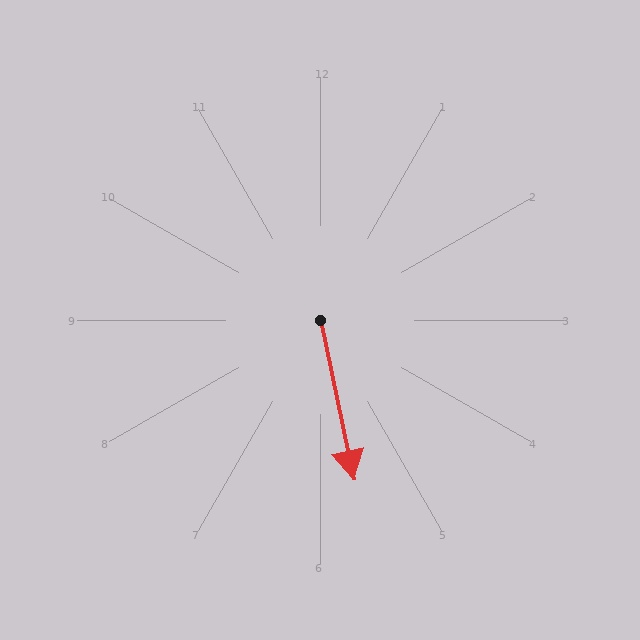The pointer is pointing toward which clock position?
Roughly 6 o'clock.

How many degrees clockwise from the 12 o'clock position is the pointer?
Approximately 168 degrees.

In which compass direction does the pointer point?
South.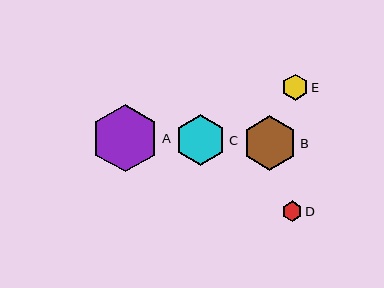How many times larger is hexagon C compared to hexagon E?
Hexagon C is approximately 1.9 times the size of hexagon E.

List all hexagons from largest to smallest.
From largest to smallest: A, B, C, E, D.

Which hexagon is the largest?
Hexagon A is the largest with a size of approximately 67 pixels.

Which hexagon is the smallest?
Hexagon D is the smallest with a size of approximately 21 pixels.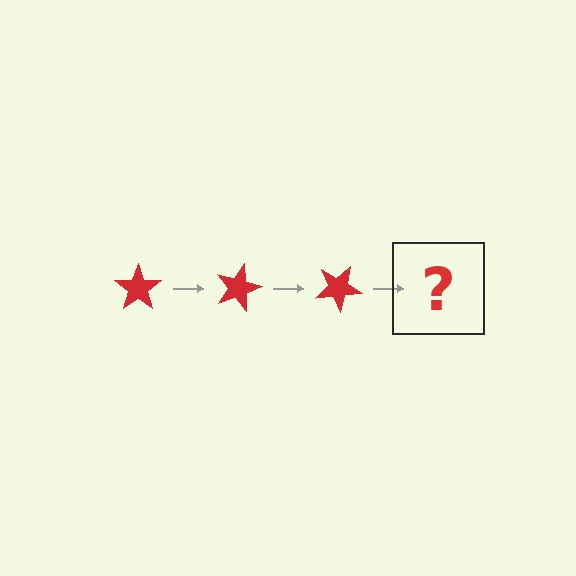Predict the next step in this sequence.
The next step is a red star rotated 45 degrees.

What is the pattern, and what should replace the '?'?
The pattern is that the star rotates 15 degrees each step. The '?' should be a red star rotated 45 degrees.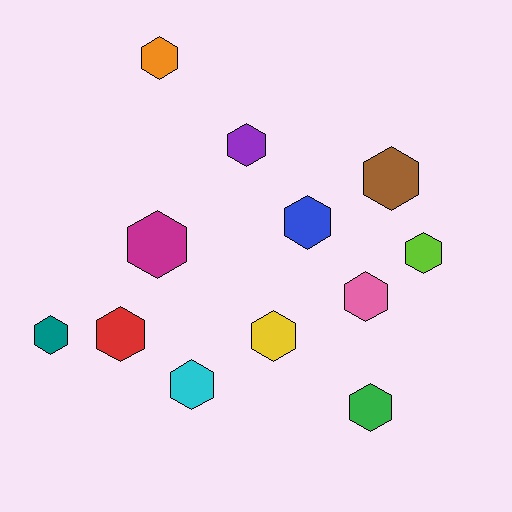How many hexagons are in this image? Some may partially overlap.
There are 12 hexagons.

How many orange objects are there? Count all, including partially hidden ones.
There is 1 orange object.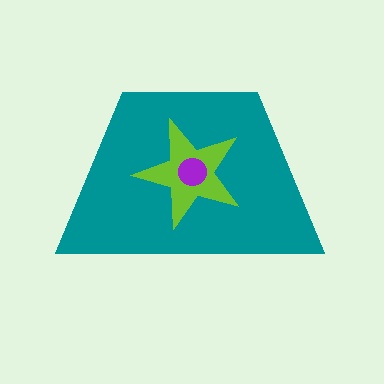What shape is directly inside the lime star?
The purple circle.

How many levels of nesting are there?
3.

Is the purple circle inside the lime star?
Yes.